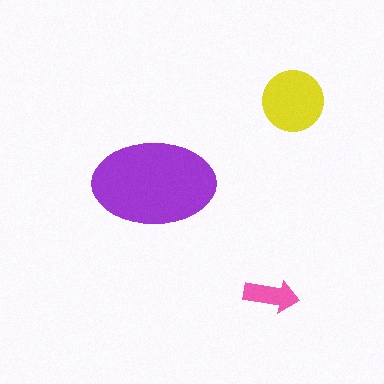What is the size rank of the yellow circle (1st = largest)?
2nd.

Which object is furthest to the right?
The yellow circle is rightmost.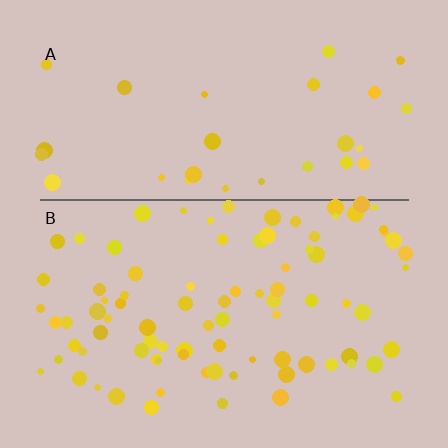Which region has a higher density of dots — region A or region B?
B (the bottom).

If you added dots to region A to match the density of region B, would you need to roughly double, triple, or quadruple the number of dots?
Approximately triple.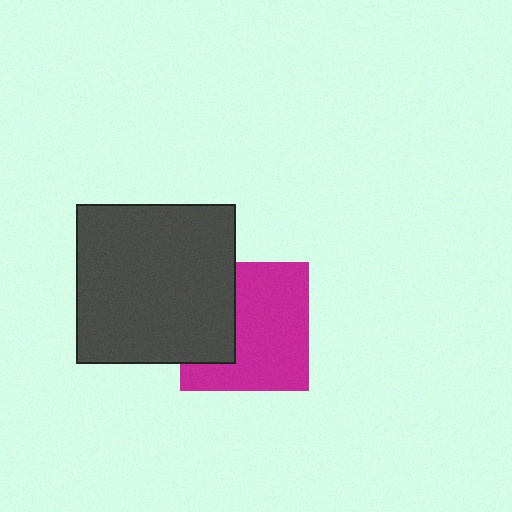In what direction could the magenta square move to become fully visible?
The magenta square could move right. That would shift it out from behind the dark gray square entirely.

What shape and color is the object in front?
The object in front is a dark gray square.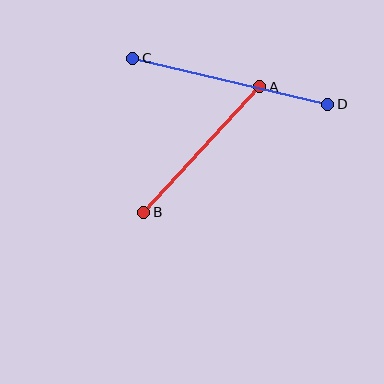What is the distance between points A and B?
The distance is approximately 171 pixels.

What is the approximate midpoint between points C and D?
The midpoint is at approximately (230, 81) pixels.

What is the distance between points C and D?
The distance is approximately 200 pixels.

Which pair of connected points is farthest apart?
Points C and D are farthest apart.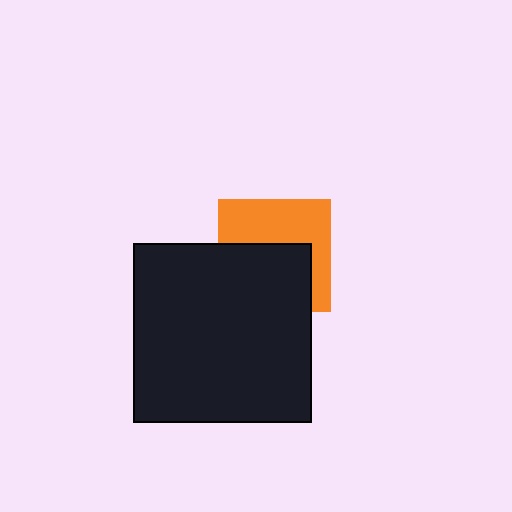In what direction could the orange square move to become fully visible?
The orange square could move up. That would shift it out from behind the black square entirely.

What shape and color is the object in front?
The object in front is a black square.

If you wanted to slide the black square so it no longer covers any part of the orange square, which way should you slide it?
Slide it down — that is the most direct way to separate the two shapes.